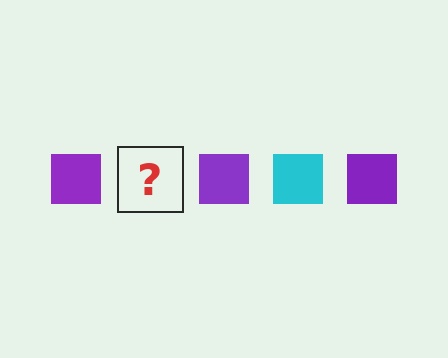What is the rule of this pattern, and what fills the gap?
The rule is that the pattern cycles through purple, cyan squares. The gap should be filled with a cyan square.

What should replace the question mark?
The question mark should be replaced with a cyan square.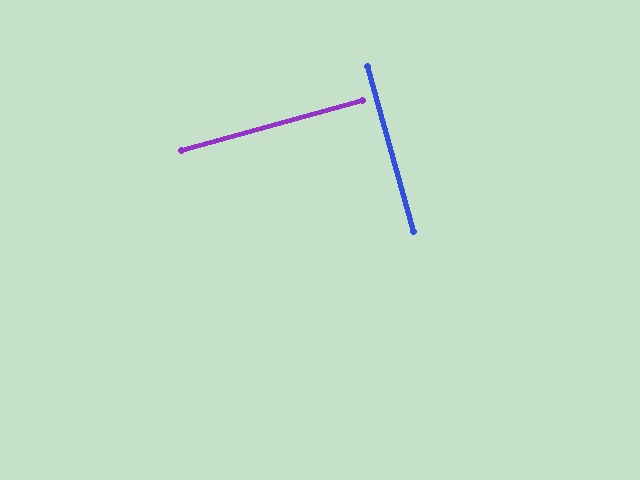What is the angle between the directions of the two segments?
Approximately 90 degrees.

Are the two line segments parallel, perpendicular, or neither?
Perpendicular — they meet at approximately 90°.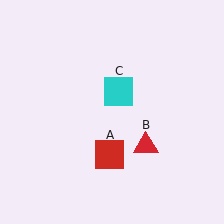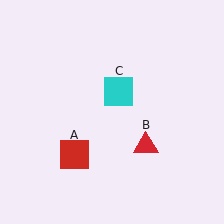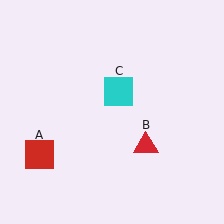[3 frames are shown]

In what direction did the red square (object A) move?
The red square (object A) moved left.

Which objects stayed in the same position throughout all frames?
Red triangle (object B) and cyan square (object C) remained stationary.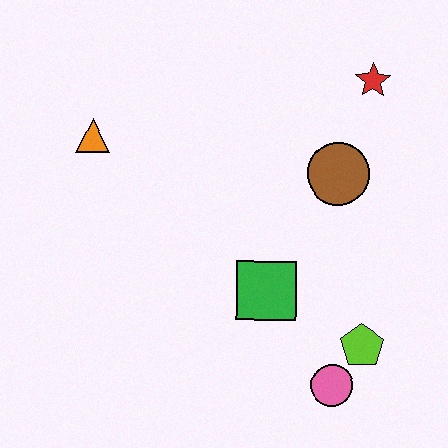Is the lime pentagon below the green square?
Yes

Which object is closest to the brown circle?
The red star is closest to the brown circle.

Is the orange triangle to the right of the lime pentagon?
No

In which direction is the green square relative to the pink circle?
The green square is above the pink circle.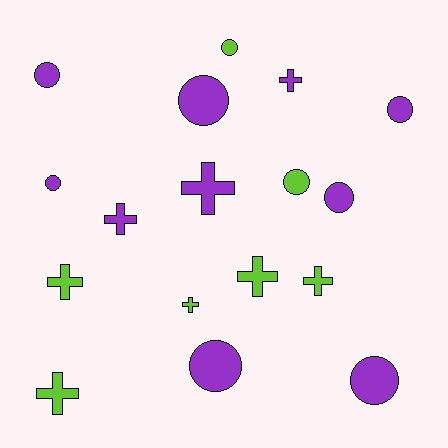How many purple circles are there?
There are 7 purple circles.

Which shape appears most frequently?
Circle, with 9 objects.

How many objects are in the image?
There are 17 objects.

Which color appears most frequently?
Purple, with 10 objects.